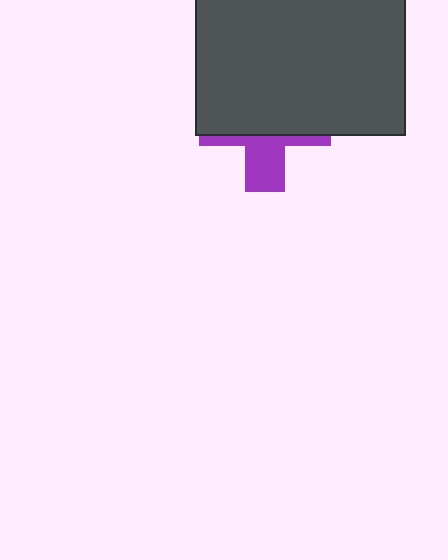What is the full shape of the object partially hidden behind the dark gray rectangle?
The partially hidden object is a purple cross.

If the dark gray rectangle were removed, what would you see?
You would see the complete purple cross.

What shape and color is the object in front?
The object in front is a dark gray rectangle.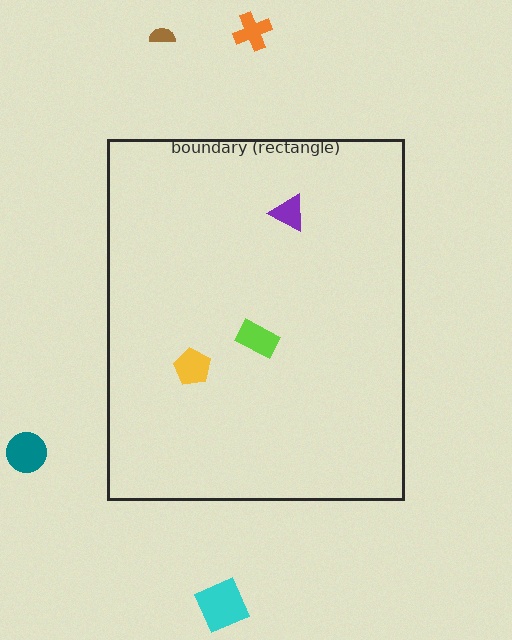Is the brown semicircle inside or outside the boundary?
Outside.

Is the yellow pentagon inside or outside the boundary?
Inside.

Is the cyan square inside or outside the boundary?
Outside.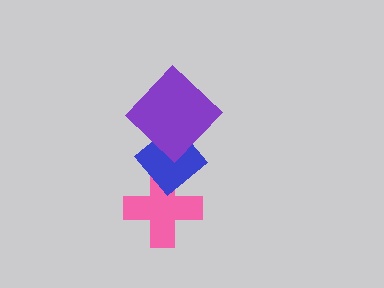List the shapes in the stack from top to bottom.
From top to bottom: the purple diamond, the blue diamond, the pink cross.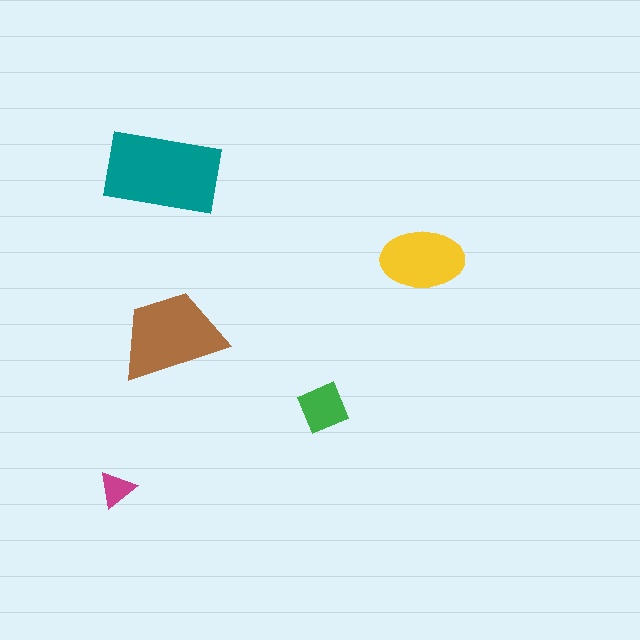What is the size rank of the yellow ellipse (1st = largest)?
3rd.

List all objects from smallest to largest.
The magenta triangle, the green square, the yellow ellipse, the brown trapezoid, the teal rectangle.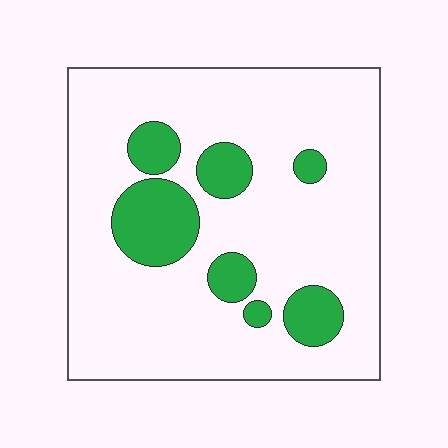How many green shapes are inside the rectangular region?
7.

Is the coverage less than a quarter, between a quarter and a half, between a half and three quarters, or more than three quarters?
Less than a quarter.